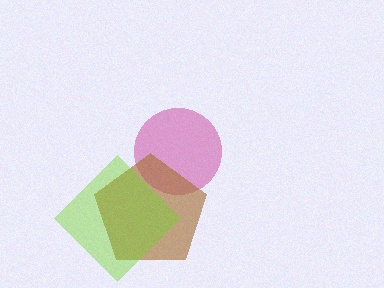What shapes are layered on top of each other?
The layered shapes are: a magenta circle, a brown pentagon, a lime diamond.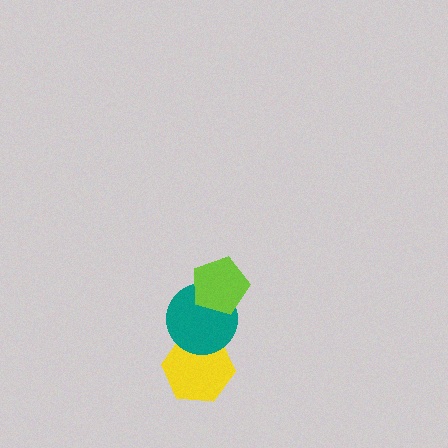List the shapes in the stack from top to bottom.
From top to bottom: the lime pentagon, the teal circle, the yellow hexagon.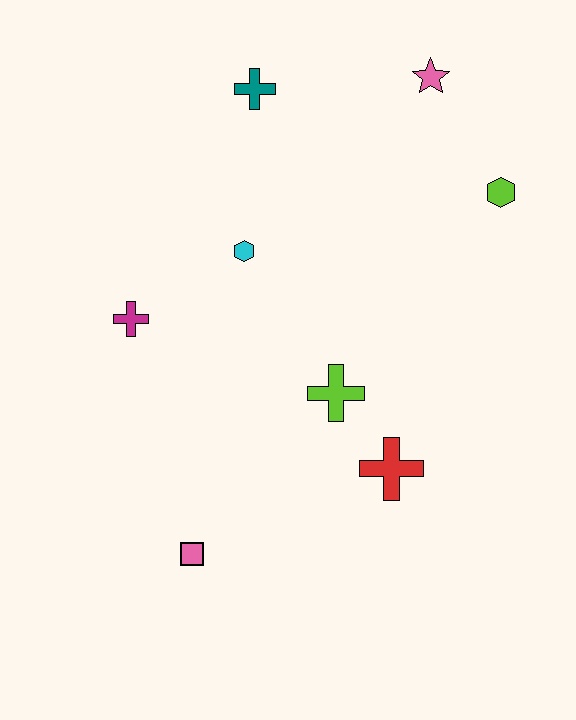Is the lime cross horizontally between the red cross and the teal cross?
Yes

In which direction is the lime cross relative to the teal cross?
The lime cross is below the teal cross.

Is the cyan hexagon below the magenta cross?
No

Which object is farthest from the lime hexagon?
The pink square is farthest from the lime hexagon.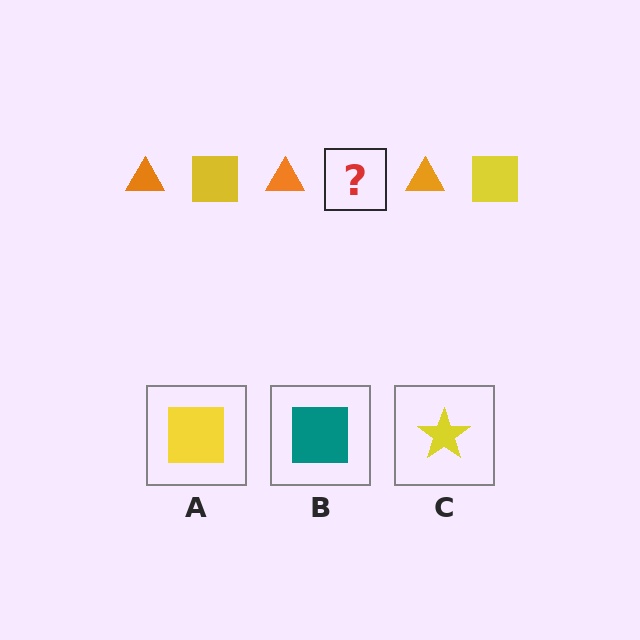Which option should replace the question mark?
Option A.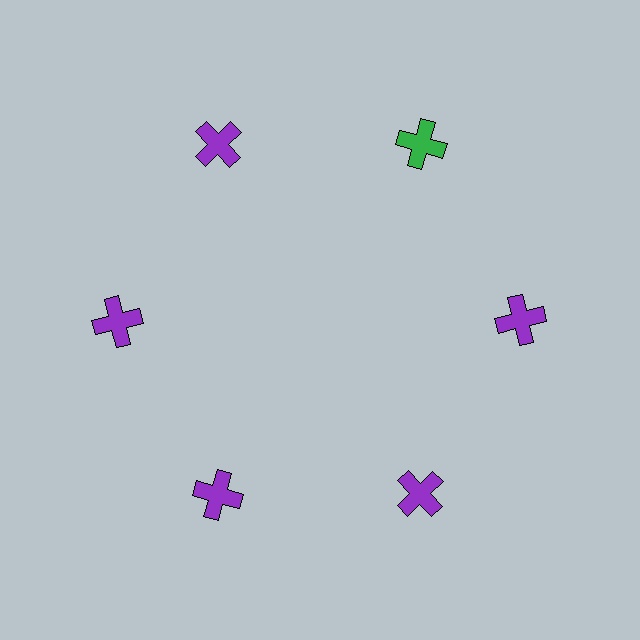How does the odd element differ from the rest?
It has a different color: green instead of purple.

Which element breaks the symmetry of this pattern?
The green cross at roughly the 1 o'clock position breaks the symmetry. All other shapes are purple crosses.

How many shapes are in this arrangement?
There are 6 shapes arranged in a ring pattern.